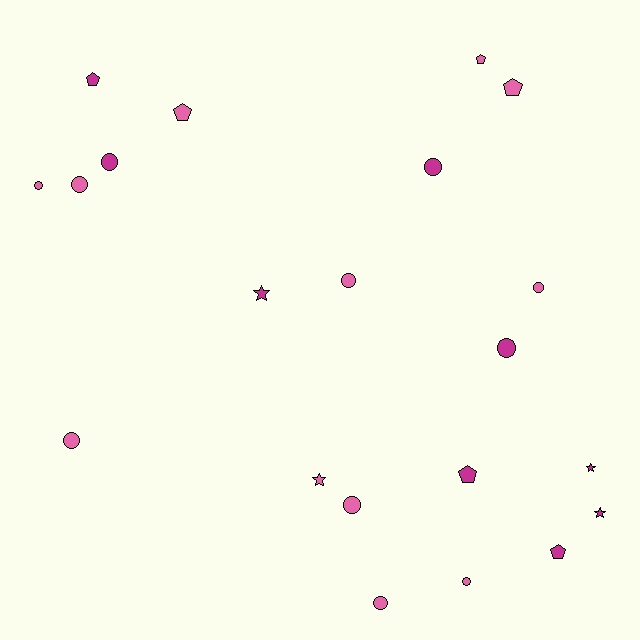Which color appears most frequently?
Pink, with 12 objects.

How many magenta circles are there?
There are 3 magenta circles.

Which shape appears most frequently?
Circle, with 11 objects.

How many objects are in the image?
There are 21 objects.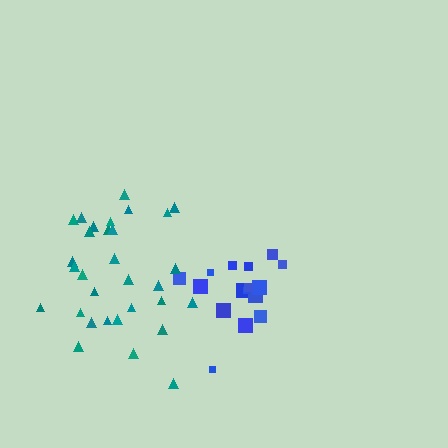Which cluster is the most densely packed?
Blue.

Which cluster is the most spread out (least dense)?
Teal.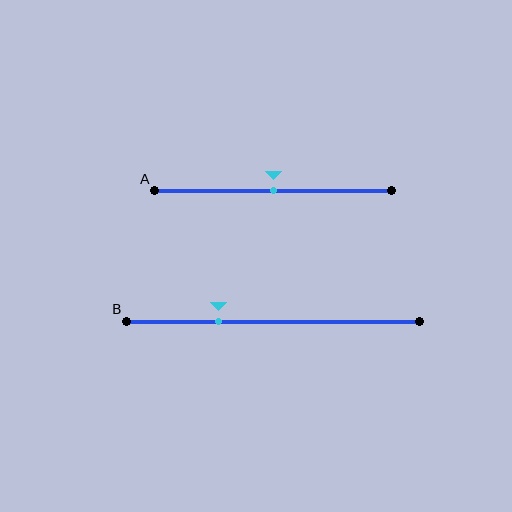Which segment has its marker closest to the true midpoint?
Segment A has its marker closest to the true midpoint.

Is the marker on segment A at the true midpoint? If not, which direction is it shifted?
Yes, the marker on segment A is at the true midpoint.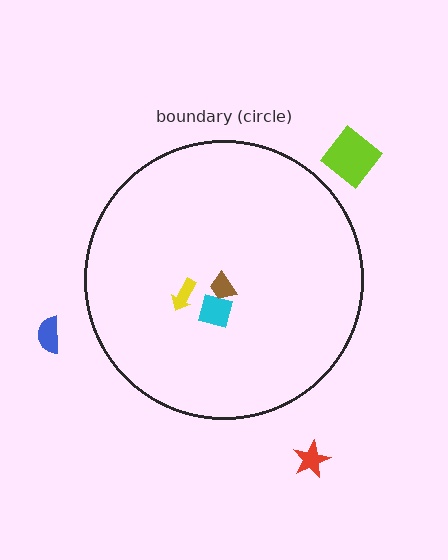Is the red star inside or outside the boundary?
Outside.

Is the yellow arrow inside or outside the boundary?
Inside.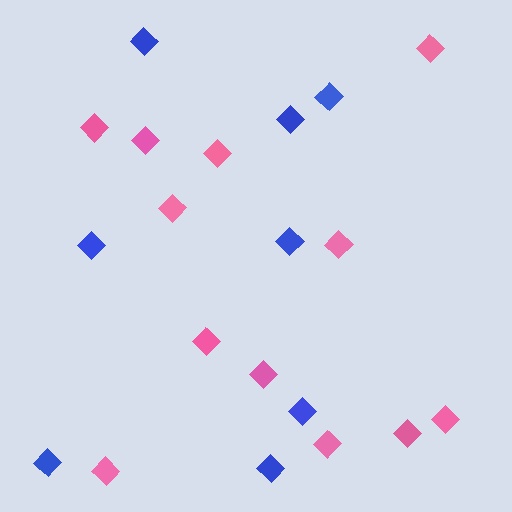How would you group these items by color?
There are 2 groups: one group of pink diamonds (12) and one group of blue diamonds (8).